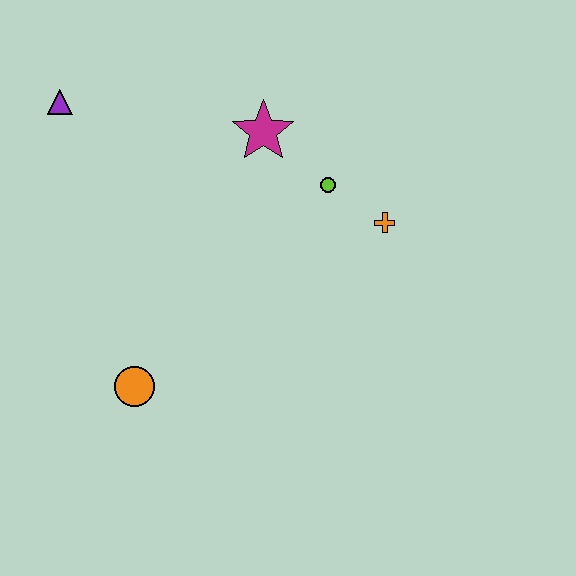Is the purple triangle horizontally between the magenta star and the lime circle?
No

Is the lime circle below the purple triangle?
Yes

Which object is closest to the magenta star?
The lime circle is closest to the magenta star.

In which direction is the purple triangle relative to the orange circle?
The purple triangle is above the orange circle.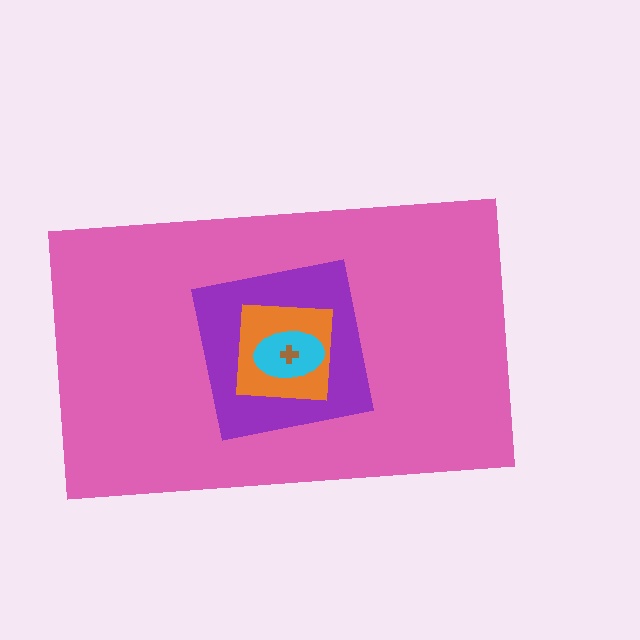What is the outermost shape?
The pink rectangle.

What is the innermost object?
The brown cross.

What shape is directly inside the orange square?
The cyan ellipse.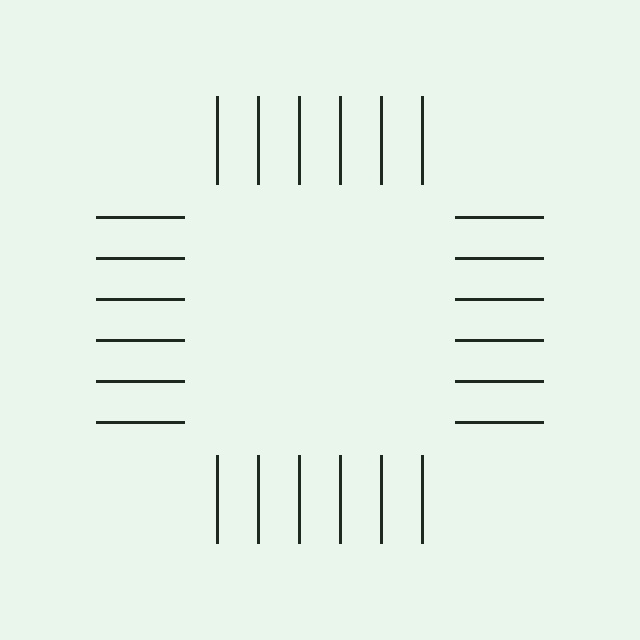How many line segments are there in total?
24 — 6 along each of the 4 edges.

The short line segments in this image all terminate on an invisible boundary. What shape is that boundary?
An illusory square — the line segments terminate on its edges but no continuous stroke is drawn.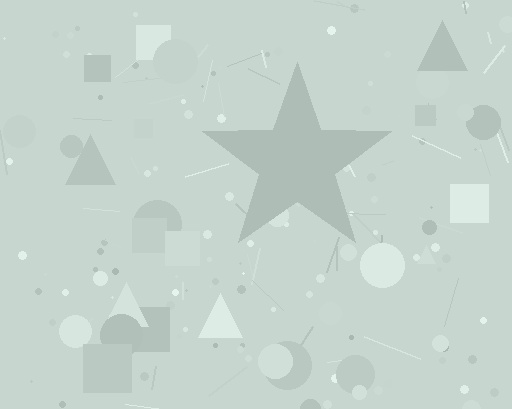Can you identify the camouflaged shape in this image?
The camouflaged shape is a star.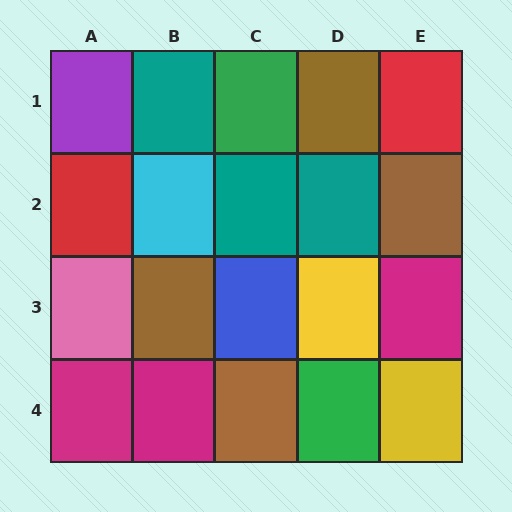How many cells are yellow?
2 cells are yellow.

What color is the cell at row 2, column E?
Brown.